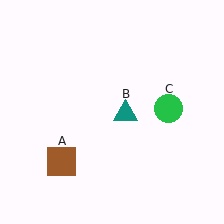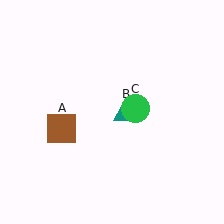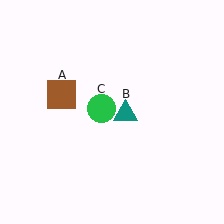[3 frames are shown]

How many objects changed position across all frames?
2 objects changed position: brown square (object A), green circle (object C).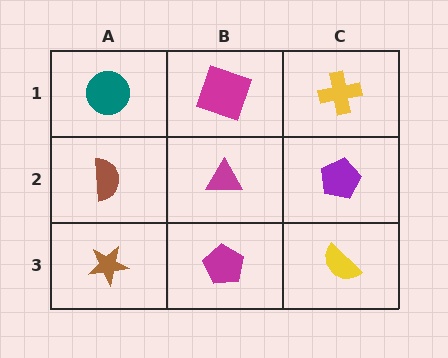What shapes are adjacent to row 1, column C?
A purple pentagon (row 2, column C), a magenta square (row 1, column B).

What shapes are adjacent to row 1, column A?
A brown semicircle (row 2, column A), a magenta square (row 1, column B).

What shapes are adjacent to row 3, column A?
A brown semicircle (row 2, column A), a magenta pentagon (row 3, column B).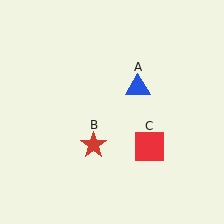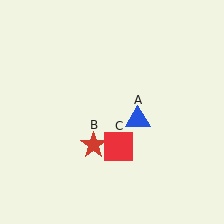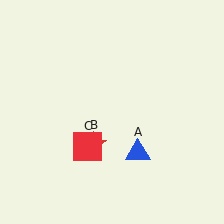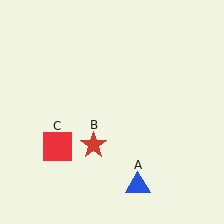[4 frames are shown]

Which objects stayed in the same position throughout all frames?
Red star (object B) remained stationary.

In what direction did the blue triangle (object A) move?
The blue triangle (object A) moved down.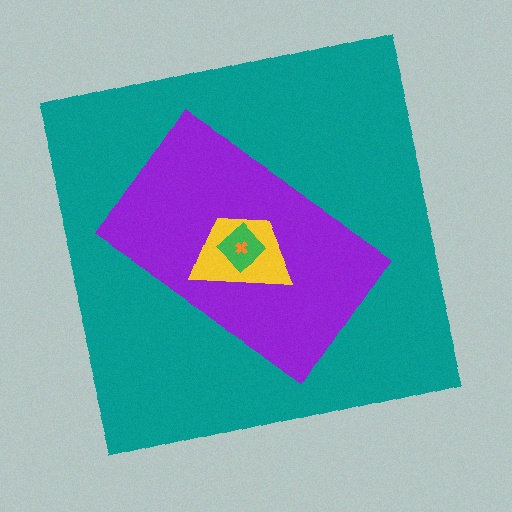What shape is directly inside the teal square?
The purple rectangle.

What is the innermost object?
The orange cross.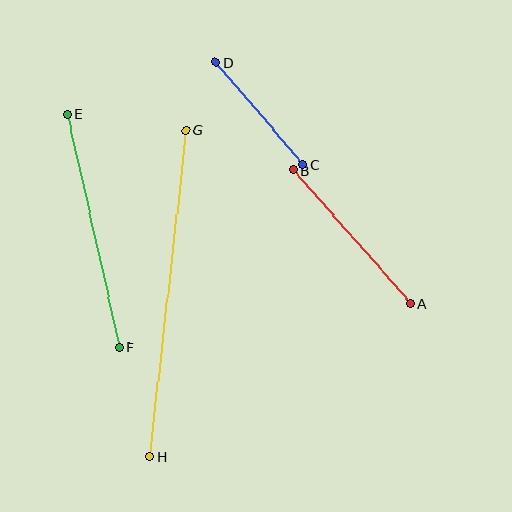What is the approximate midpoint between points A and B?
The midpoint is at approximately (352, 237) pixels.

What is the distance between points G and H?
The distance is approximately 328 pixels.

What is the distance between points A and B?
The distance is approximately 178 pixels.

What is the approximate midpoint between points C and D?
The midpoint is at approximately (260, 113) pixels.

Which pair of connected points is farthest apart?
Points G and H are farthest apart.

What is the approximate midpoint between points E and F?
The midpoint is at approximately (93, 231) pixels.